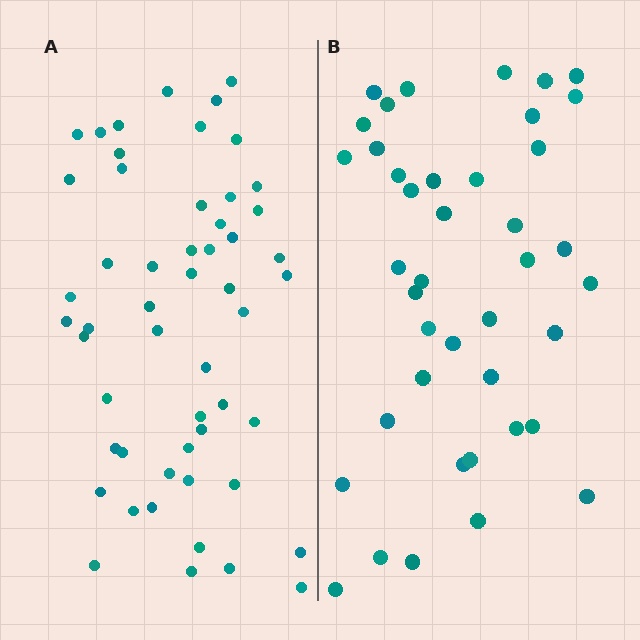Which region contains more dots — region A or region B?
Region A (the left region) has more dots.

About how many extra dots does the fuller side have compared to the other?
Region A has roughly 12 or so more dots than region B.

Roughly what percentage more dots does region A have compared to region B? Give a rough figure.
About 30% more.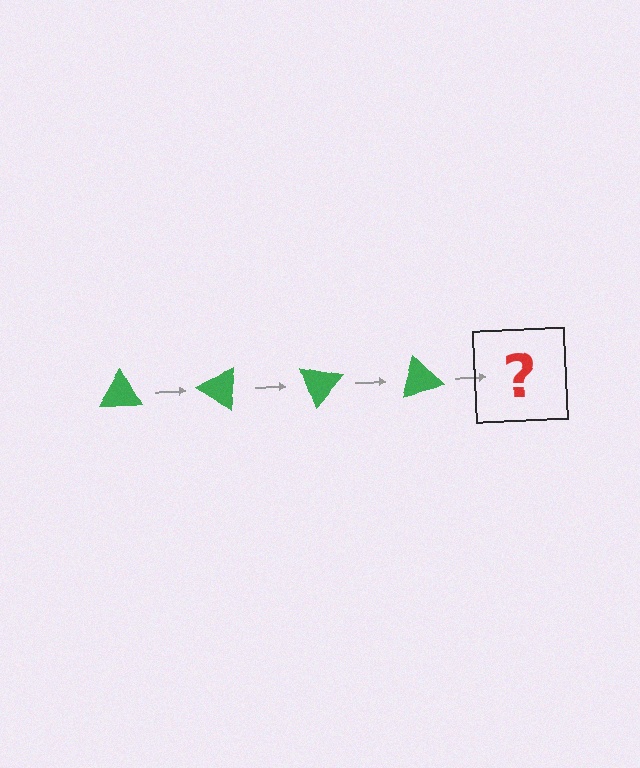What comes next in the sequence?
The next element should be a green triangle rotated 140 degrees.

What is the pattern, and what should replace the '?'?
The pattern is that the triangle rotates 35 degrees each step. The '?' should be a green triangle rotated 140 degrees.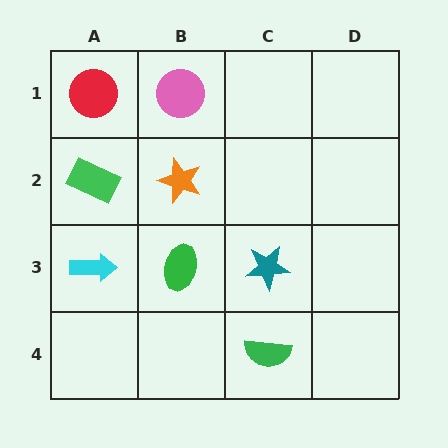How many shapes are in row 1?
2 shapes.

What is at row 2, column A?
A green rectangle.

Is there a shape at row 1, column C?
No, that cell is empty.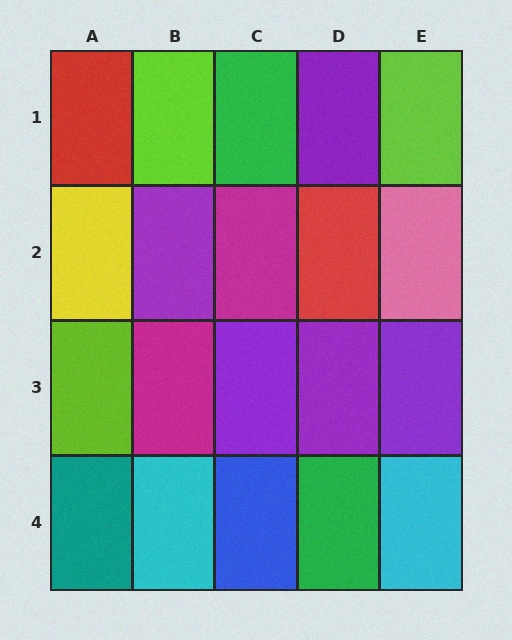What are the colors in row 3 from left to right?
Lime, magenta, purple, purple, purple.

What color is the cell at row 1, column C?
Green.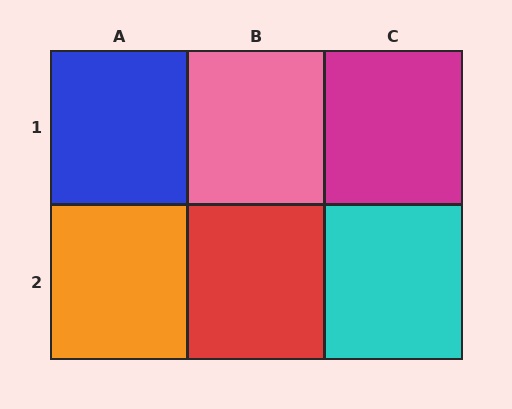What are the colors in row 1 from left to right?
Blue, pink, magenta.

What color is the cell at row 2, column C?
Cyan.